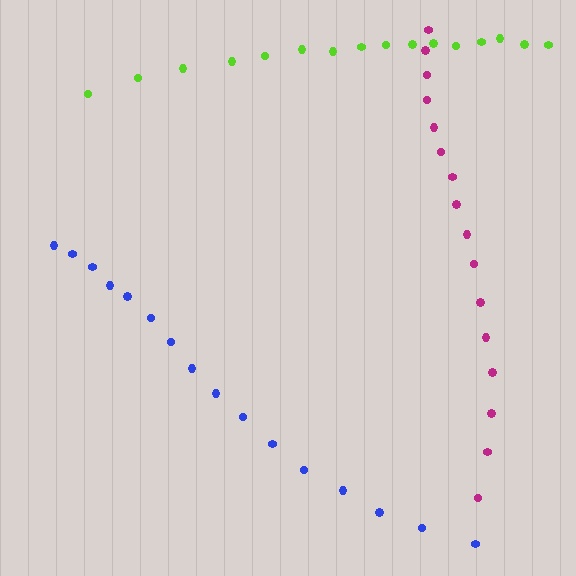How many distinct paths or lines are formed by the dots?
There are 3 distinct paths.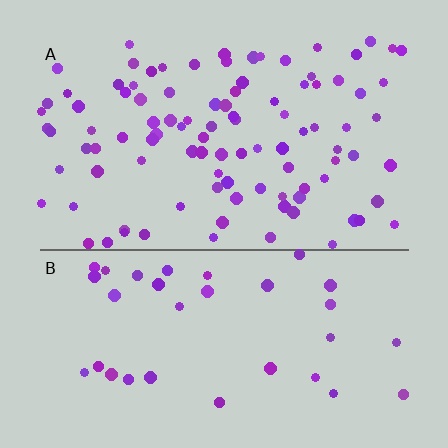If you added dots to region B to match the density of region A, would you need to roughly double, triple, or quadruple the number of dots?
Approximately triple.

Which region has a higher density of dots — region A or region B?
A (the top).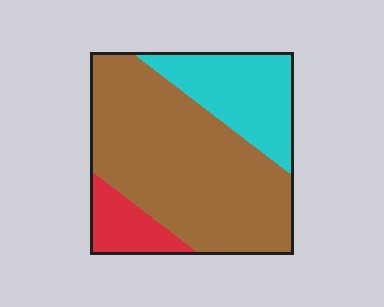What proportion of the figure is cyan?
Cyan takes up about one quarter (1/4) of the figure.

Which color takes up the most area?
Brown, at roughly 65%.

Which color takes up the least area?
Red, at roughly 10%.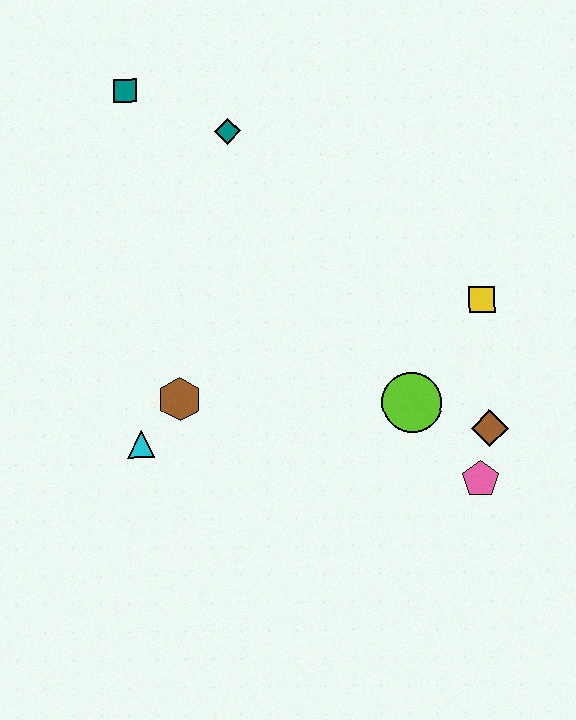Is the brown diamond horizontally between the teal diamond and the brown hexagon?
No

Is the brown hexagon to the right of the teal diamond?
No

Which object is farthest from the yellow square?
The teal square is farthest from the yellow square.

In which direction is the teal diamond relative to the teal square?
The teal diamond is to the right of the teal square.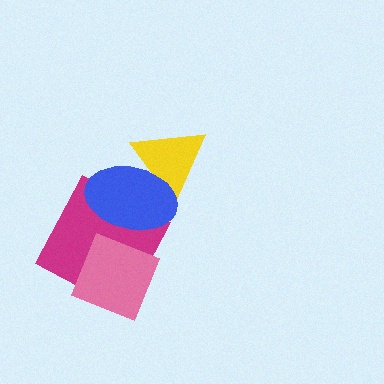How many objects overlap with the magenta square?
2 objects overlap with the magenta square.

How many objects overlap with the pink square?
1 object overlaps with the pink square.